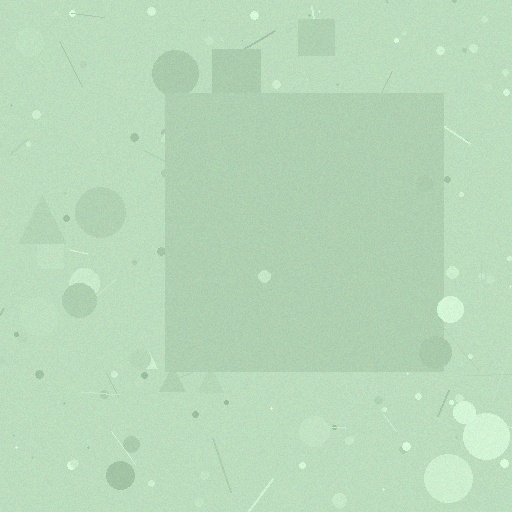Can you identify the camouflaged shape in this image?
The camouflaged shape is a square.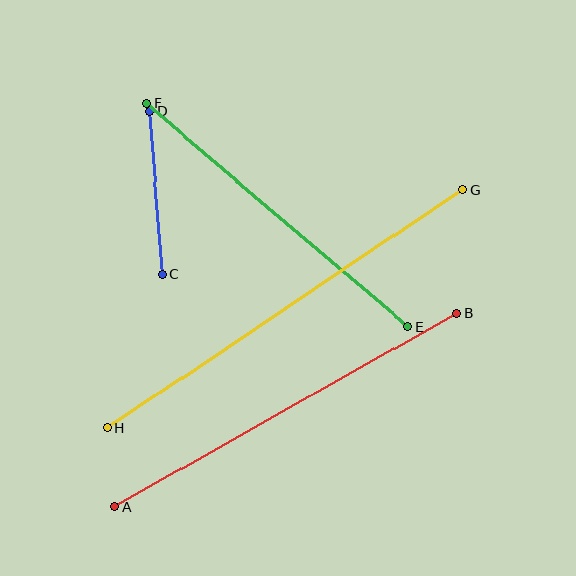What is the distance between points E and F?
The distance is approximately 343 pixels.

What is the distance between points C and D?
The distance is approximately 164 pixels.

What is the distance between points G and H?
The distance is approximately 428 pixels.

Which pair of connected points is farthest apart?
Points G and H are farthest apart.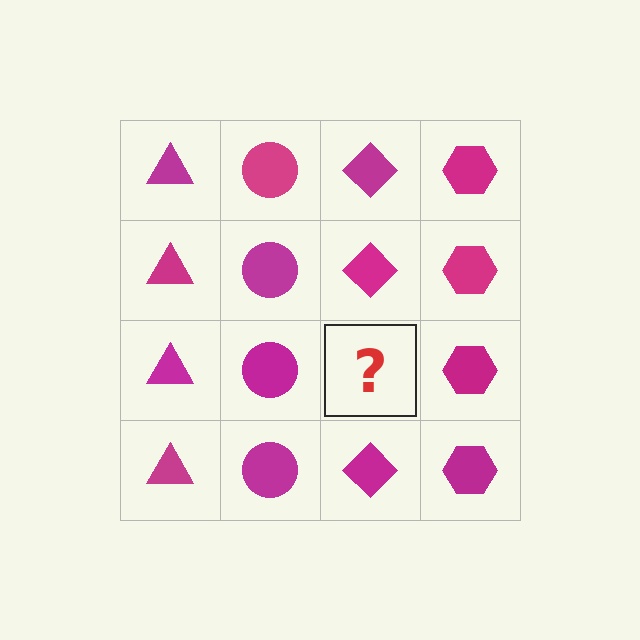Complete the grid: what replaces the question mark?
The question mark should be replaced with a magenta diamond.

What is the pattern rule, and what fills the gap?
The rule is that each column has a consistent shape. The gap should be filled with a magenta diamond.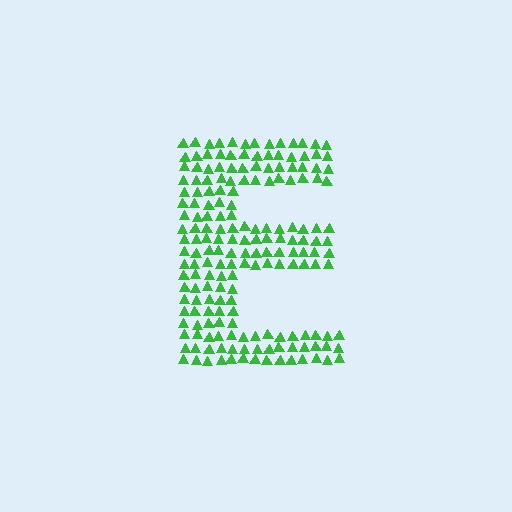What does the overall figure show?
The overall figure shows the letter E.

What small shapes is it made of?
It is made of small triangles.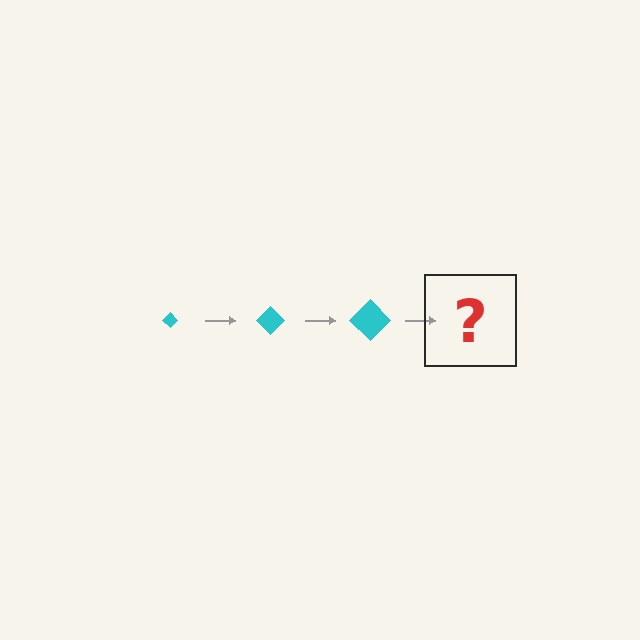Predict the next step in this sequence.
The next step is a cyan diamond, larger than the previous one.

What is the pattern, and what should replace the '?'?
The pattern is that the diamond gets progressively larger each step. The '?' should be a cyan diamond, larger than the previous one.